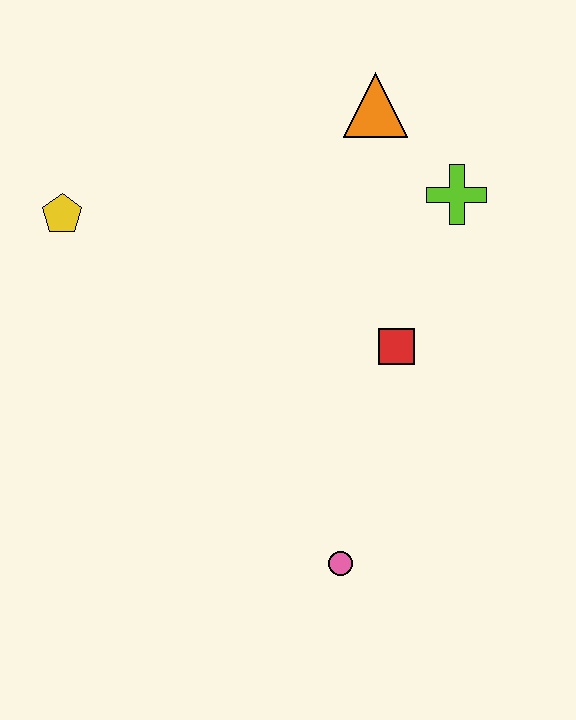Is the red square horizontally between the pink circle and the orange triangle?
No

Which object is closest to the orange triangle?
The lime cross is closest to the orange triangle.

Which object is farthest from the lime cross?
The yellow pentagon is farthest from the lime cross.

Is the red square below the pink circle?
No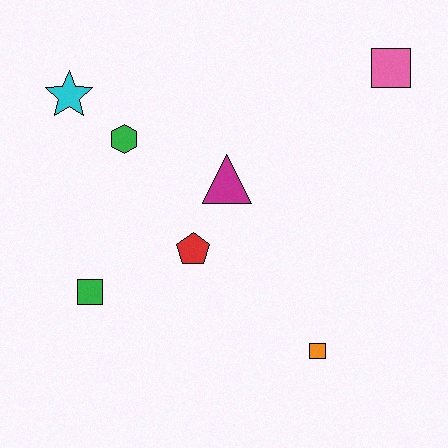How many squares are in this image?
There are 3 squares.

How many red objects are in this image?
There is 1 red object.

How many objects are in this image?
There are 7 objects.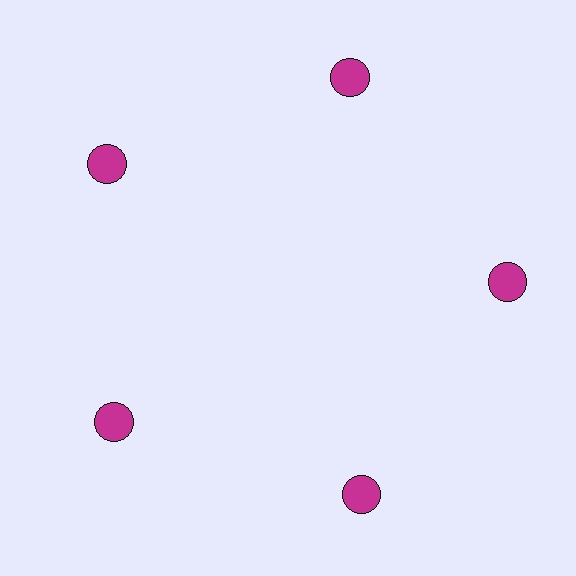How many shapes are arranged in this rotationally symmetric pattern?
There are 5 shapes, arranged in 5 groups of 1.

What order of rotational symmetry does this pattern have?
This pattern has 5-fold rotational symmetry.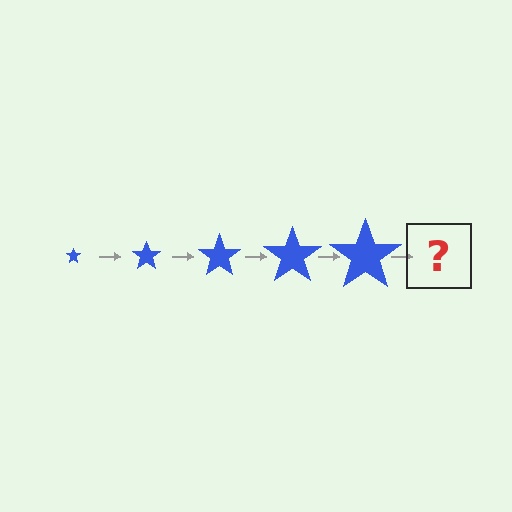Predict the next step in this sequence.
The next step is a blue star, larger than the previous one.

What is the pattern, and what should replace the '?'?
The pattern is that the star gets progressively larger each step. The '?' should be a blue star, larger than the previous one.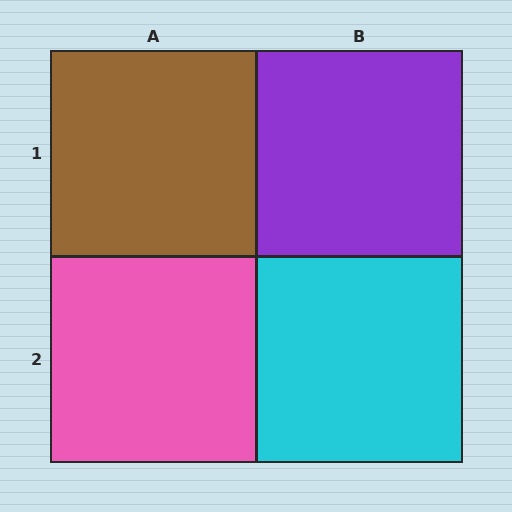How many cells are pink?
1 cell is pink.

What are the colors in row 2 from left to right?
Pink, cyan.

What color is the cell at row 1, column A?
Brown.